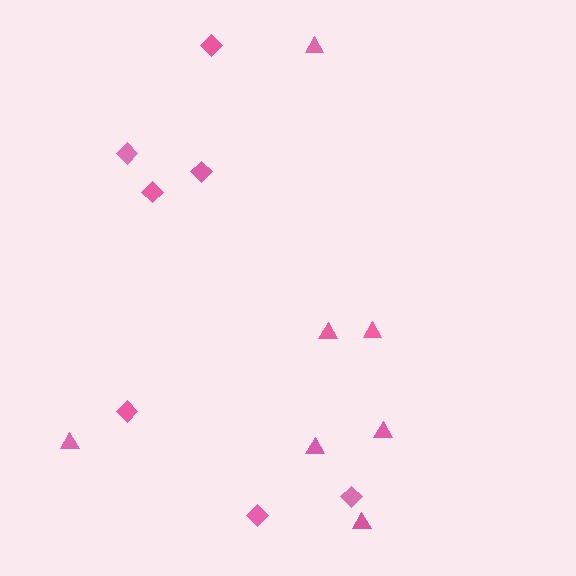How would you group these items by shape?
There are 2 groups: one group of triangles (7) and one group of diamonds (7).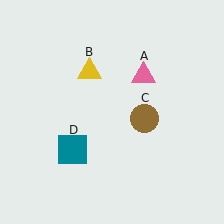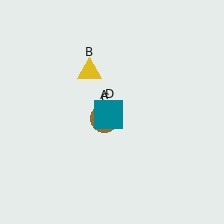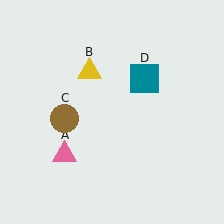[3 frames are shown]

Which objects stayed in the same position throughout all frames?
Yellow triangle (object B) remained stationary.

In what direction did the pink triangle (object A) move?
The pink triangle (object A) moved down and to the left.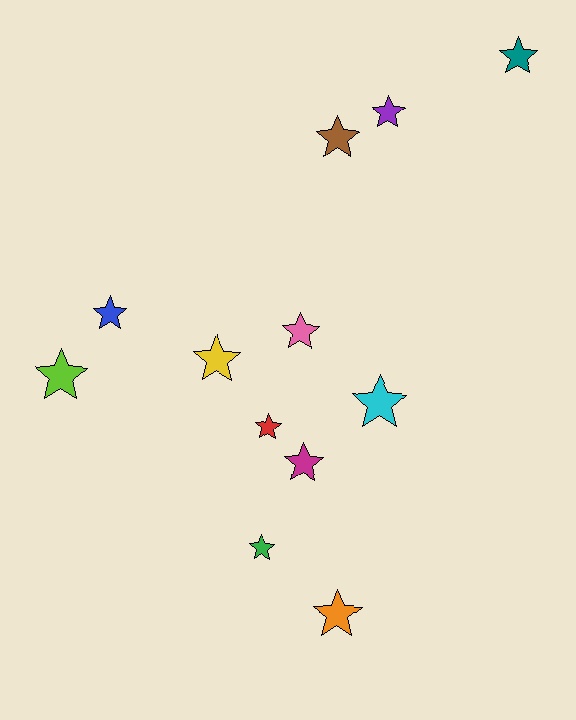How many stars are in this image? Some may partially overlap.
There are 12 stars.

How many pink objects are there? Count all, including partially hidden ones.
There is 1 pink object.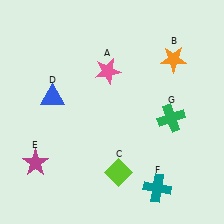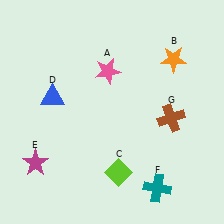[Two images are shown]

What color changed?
The cross (G) changed from green in Image 1 to brown in Image 2.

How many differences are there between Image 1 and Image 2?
There is 1 difference between the two images.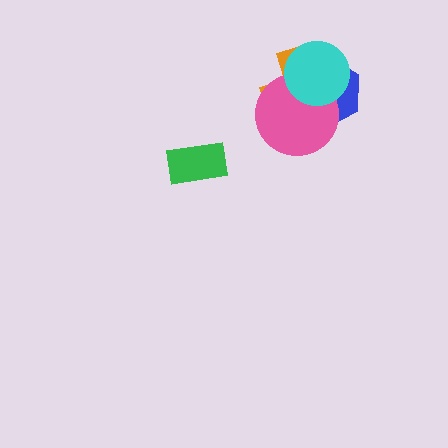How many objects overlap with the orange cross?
3 objects overlap with the orange cross.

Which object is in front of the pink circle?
The cyan circle is in front of the pink circle.